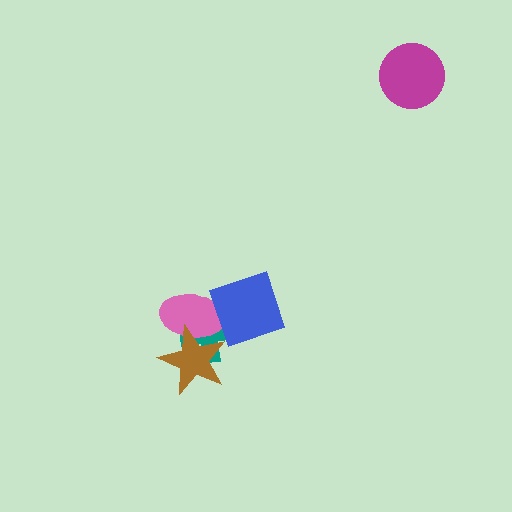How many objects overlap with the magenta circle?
0 objects overlap with the magenta circle.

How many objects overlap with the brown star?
2 objects overlap with the brown star.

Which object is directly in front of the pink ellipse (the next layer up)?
The brown star is directly in front of the pink ellipse.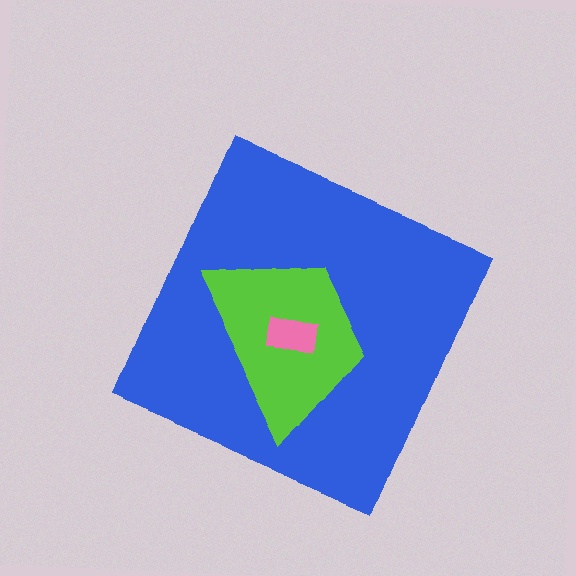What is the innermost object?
The pink rectangle.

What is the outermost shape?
The blue diamond.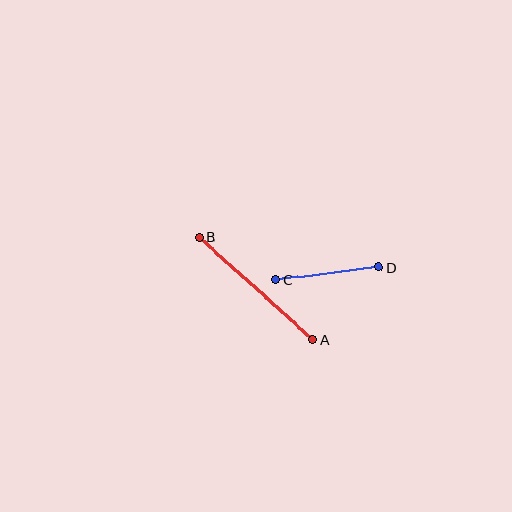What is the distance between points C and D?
The distance is approximately 104 pixels.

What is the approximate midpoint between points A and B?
The midpoint is at approximately (256, 288) pixels.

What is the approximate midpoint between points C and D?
The midpoint is at approximately (327, 273) pixels.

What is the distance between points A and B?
The distance is approximately 152 pixels.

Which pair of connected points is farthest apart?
Points A and B are farthest apart.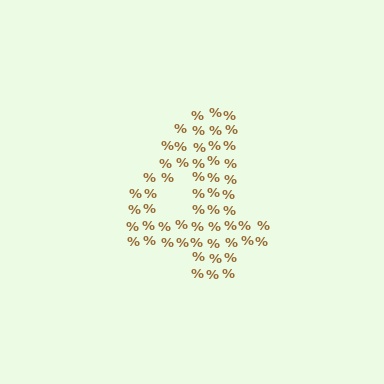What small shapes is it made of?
It is made of small percent signs.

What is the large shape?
The large shape is the digit 4.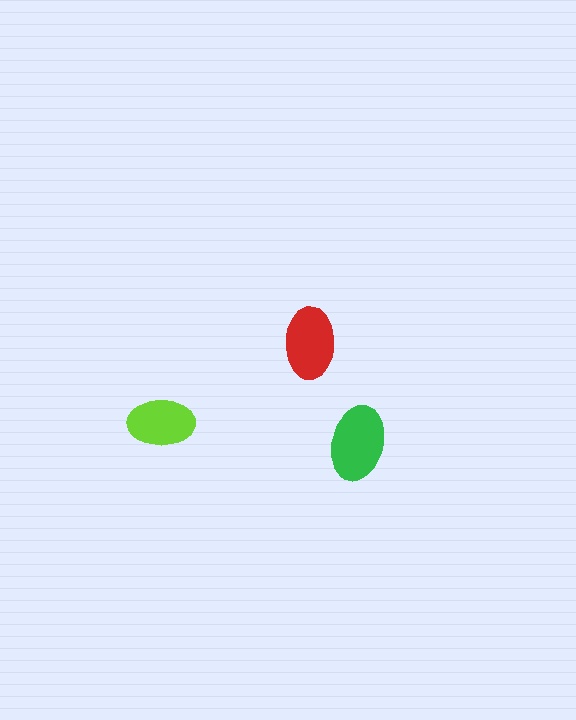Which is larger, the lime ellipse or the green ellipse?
The green one.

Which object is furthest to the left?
The lime ellipse is leftmost.